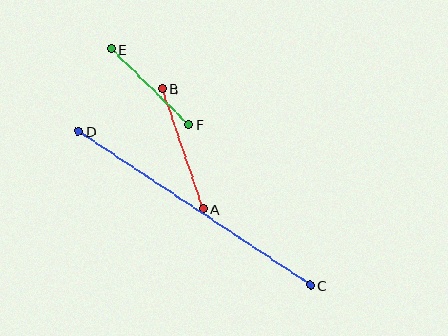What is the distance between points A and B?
The distance is approximately 127 pixels.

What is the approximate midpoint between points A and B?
The midpoint is at approximately (183, 149) pixels.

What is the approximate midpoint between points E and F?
The midpoint is at approximately (150, 87) pixels.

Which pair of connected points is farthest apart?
Points C and D are farthest apart.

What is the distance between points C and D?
The distance is approximately 278 pixels.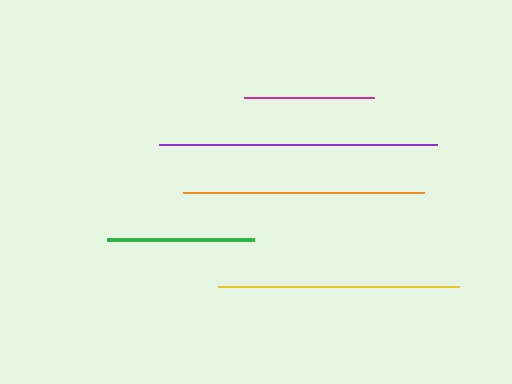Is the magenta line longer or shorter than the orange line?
The orange line is longer than the magenta line.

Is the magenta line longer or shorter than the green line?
The green line is longer than the magenta line.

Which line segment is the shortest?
The magenta line is the shortest at approximately 130 pixels.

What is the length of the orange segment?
The orange segment is approximately 241 pixels long.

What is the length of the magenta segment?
The magenta segment is approximately 130 pixels long.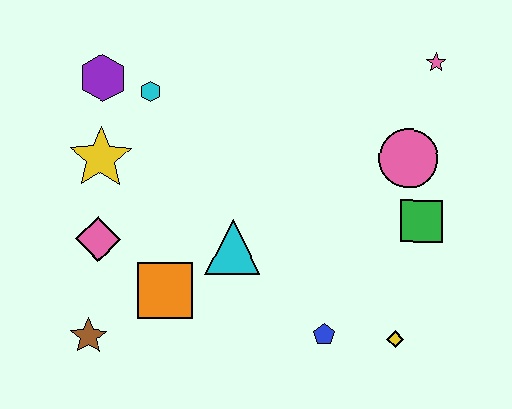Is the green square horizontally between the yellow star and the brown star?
No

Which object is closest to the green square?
The pink circle is closest to the green square.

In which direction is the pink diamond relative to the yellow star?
The pink diamond is below the yellow star.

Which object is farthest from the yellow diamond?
The purple hexagon is farthest from the yellow diamond.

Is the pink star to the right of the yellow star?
Yes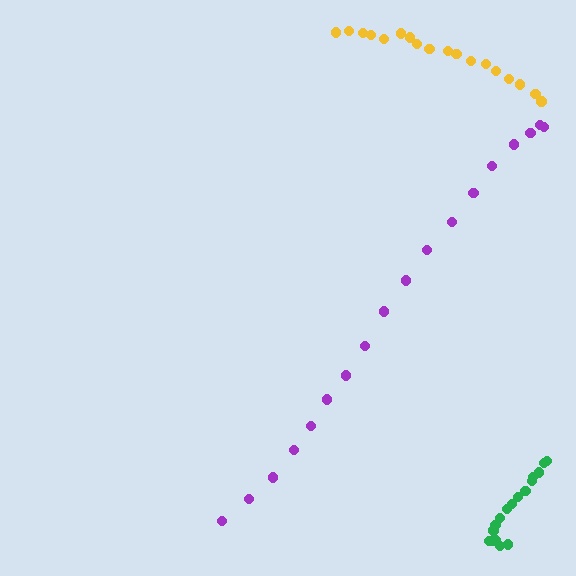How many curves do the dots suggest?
There are 3 distinct paths.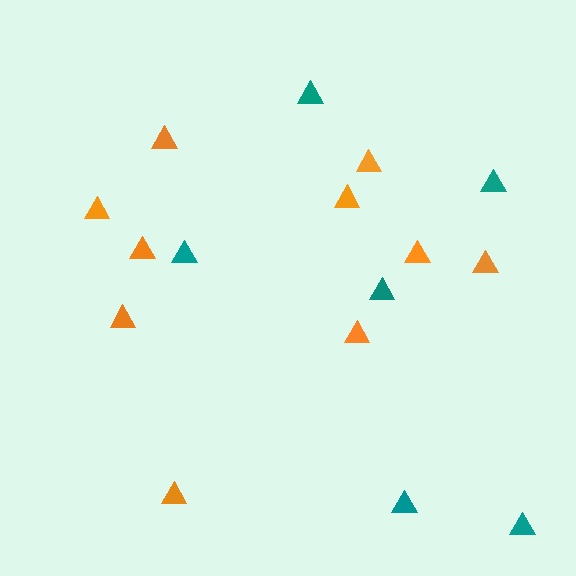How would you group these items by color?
There are 2 groups: one group of orange triangles (10) and one group of teal triangles (6).